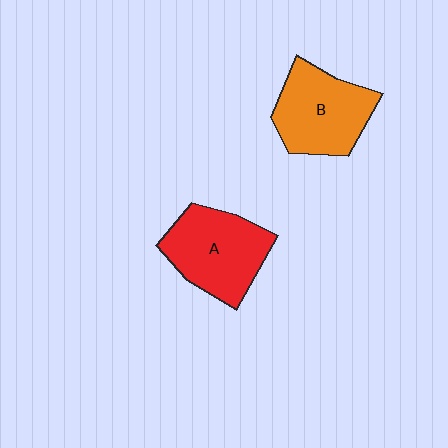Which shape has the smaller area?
Shape B (orange).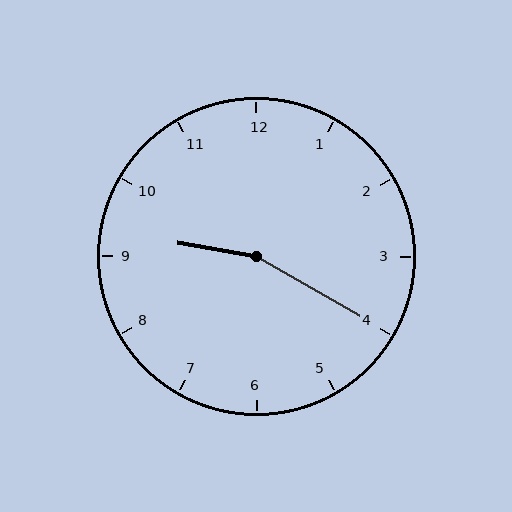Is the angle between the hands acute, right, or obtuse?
It is obtuse.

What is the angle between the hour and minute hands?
Approximately 160 degrees.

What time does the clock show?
9:20.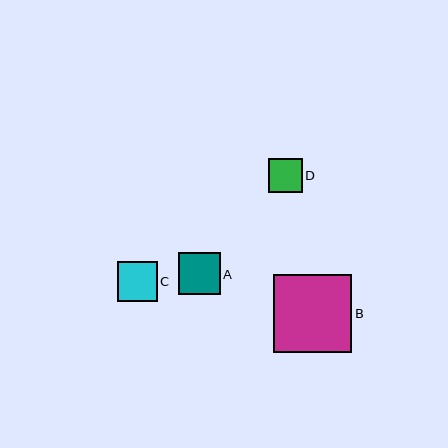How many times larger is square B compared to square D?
Square B is approximately 2.3 times the size of square D.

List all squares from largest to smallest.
From largest to smallest: B, A, C, D.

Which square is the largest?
Square B is the largest with a size of approximately 78 pixels.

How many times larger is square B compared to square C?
Square B is approximately 1.9 times the size of square C.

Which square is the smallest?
Square D is the smallest with a size of approximately 34 pixels.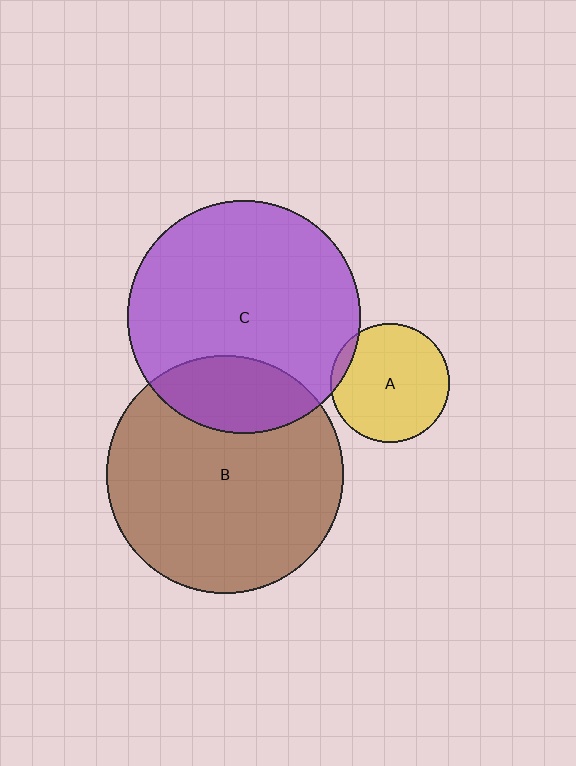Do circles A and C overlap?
Yes.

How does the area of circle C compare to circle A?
Approximately 3.9 times.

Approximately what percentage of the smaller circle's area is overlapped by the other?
Approximately 5%.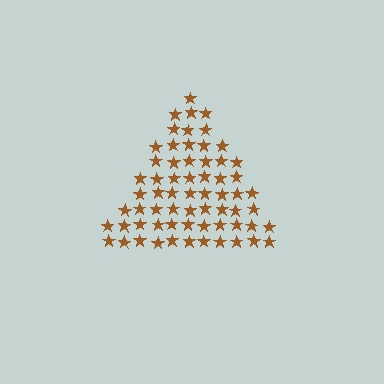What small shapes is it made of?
It is made of small stars.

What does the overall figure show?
The overall figure shows a triangle.